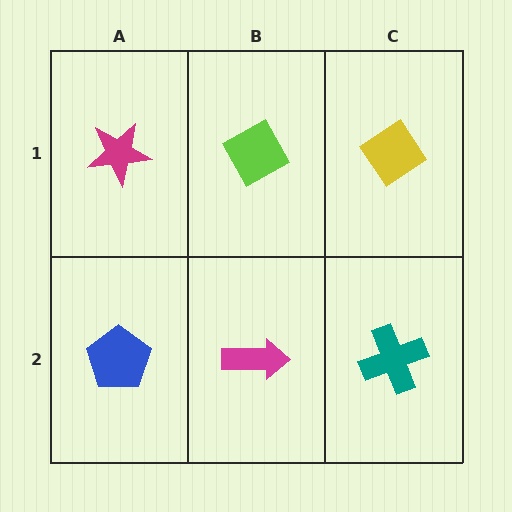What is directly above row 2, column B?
A lime diamond.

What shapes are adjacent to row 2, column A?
A magenta star (row 1, column A), a magenta arrow (row 2, column B).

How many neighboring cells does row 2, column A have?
2.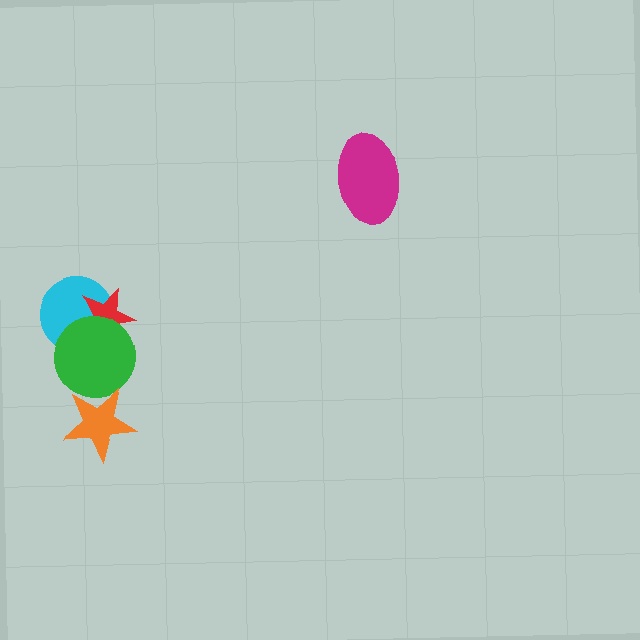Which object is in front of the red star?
The green circle is in front of the red star.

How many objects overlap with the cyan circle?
2 objects overlap with the cyan circle.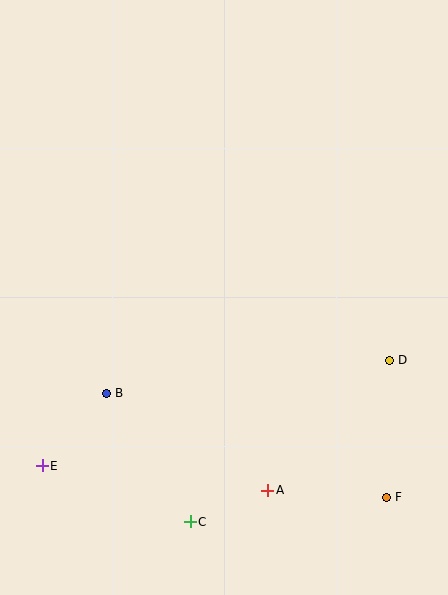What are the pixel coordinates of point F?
Point F is at (387, 497).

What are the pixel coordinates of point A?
Point A is at (268, 490).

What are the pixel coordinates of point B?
Point B is at (107, 393).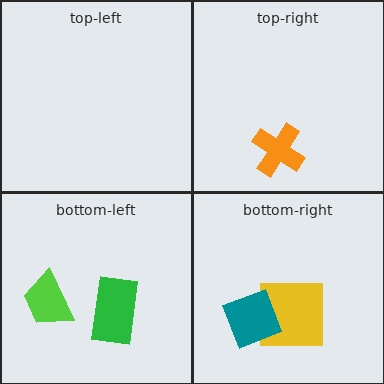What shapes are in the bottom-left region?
The green rectangle, the lime trapezoid.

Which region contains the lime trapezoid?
The bottom-left region.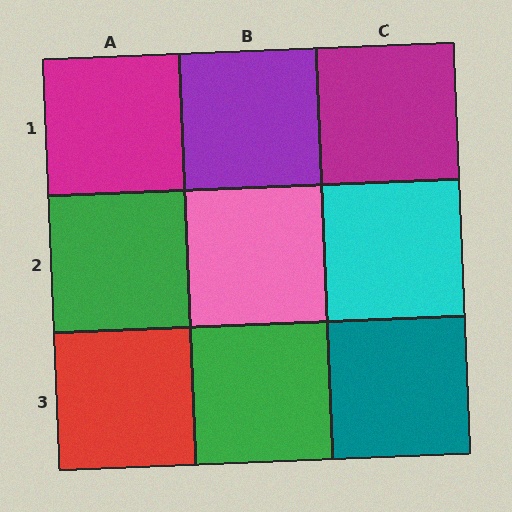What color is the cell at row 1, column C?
Magenta.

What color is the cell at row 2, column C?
Cyan.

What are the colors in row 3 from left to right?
Red, green, teal.